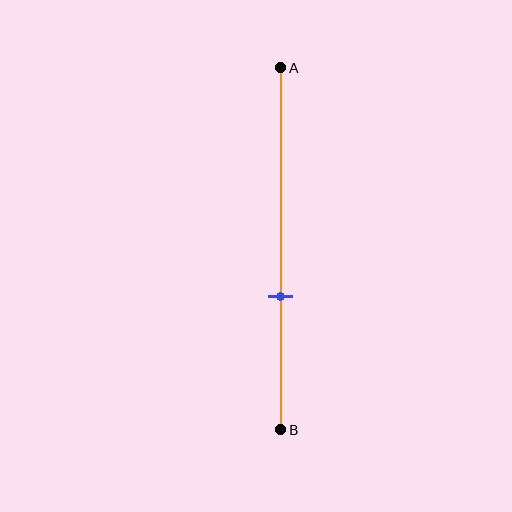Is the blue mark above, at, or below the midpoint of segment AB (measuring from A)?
The blue mark is below the midpoint of segment AB.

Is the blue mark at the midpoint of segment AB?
No, the mark is at about 65% from A, not at the 50% midpoint.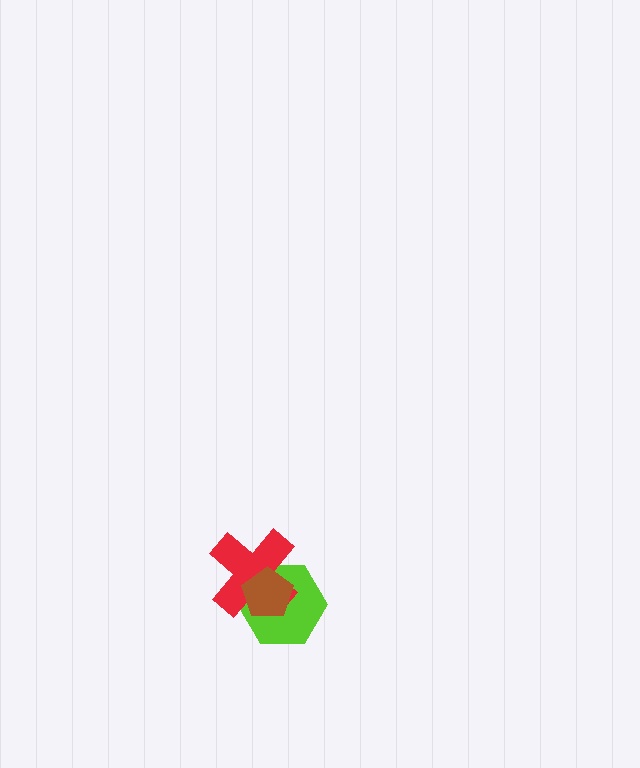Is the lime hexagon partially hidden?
Yes, it is partially covered by another shape.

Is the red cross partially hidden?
Yes, it is partially covered by another shape.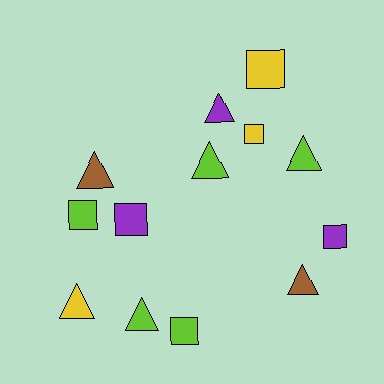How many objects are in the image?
There are 13 objects.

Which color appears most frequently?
Lime, with 5 objects.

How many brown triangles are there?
There are 2 brown triangles.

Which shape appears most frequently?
Triangle, with 7 objects.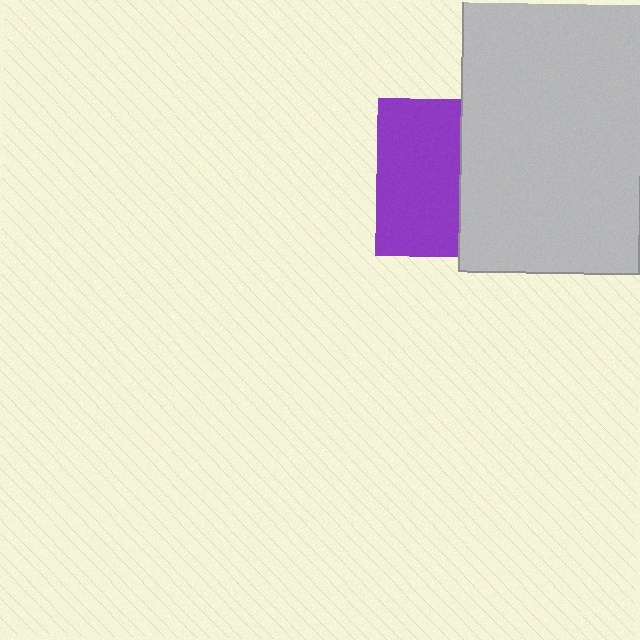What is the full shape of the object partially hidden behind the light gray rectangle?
The partially hidden object is a purple square.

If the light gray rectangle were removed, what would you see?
You would see the complete purple square.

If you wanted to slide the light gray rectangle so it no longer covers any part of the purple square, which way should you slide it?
Slide it right — that is the most direct way to separate the two shapes.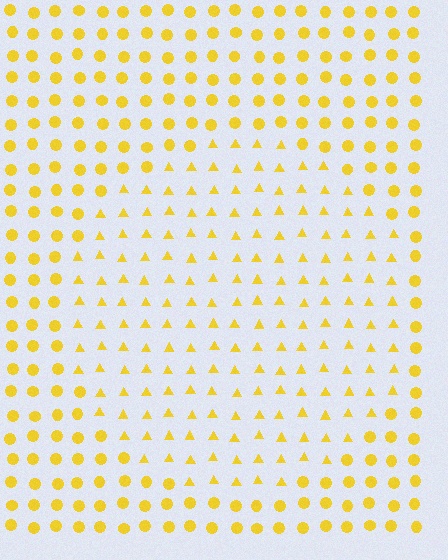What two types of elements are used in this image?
The image uses triangles inside the circle region and circles outside it.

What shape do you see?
I see a circle.